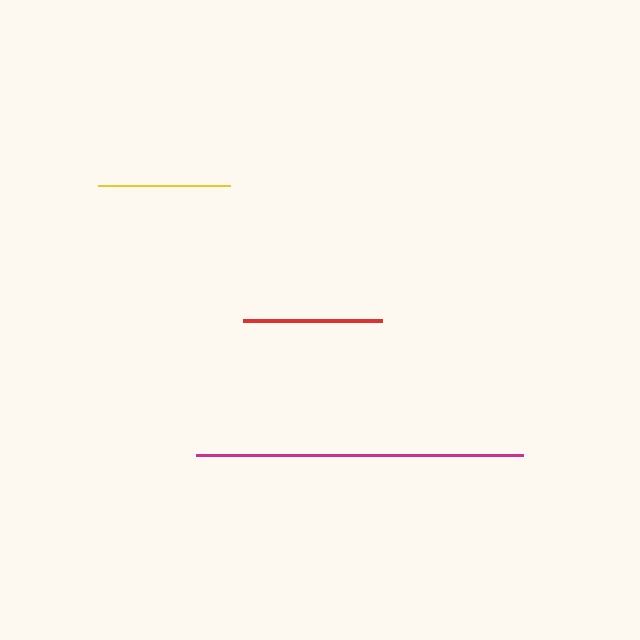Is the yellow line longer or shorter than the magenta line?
The magenta line is longer than the yellow line.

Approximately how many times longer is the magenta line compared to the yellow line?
The magenta line is approximately 2.5 times the length of the yellow line.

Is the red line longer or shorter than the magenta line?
The magenta line is longer than the red line.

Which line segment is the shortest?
The yellow line is the shortest at approximately 132 pixels.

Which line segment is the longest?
The magenta line is the longest at approximately 327 pixels.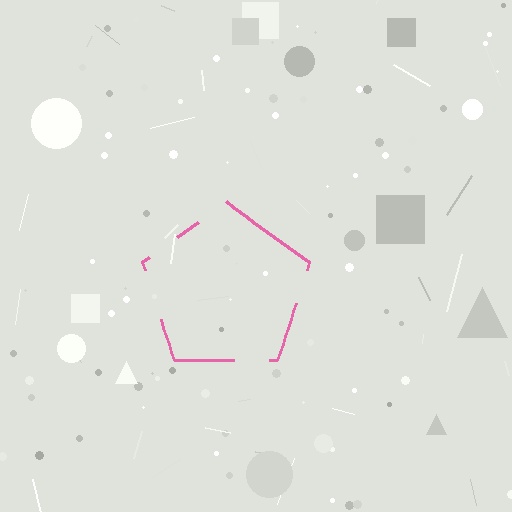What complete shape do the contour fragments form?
The contour fragments form a pentagon.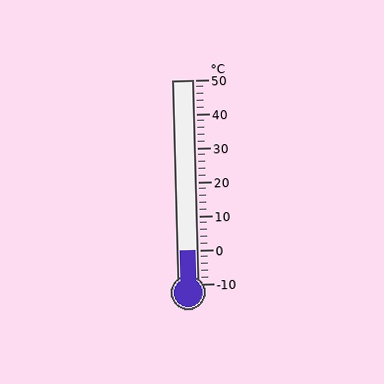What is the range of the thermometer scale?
The thermometer scale ranges from -10°C to 50°C.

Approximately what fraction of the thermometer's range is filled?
The thermometer is filled to approximately 15% of its range.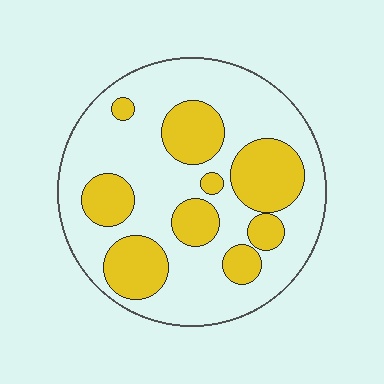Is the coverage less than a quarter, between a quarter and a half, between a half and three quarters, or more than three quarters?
Between a quarter and a half.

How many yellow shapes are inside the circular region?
9.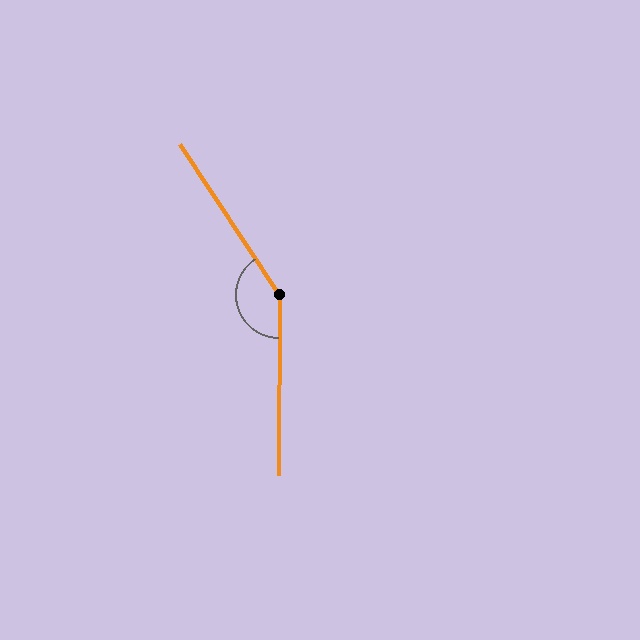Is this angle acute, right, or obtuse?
It is obtuse.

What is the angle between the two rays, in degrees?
Approximately 146 degrees.